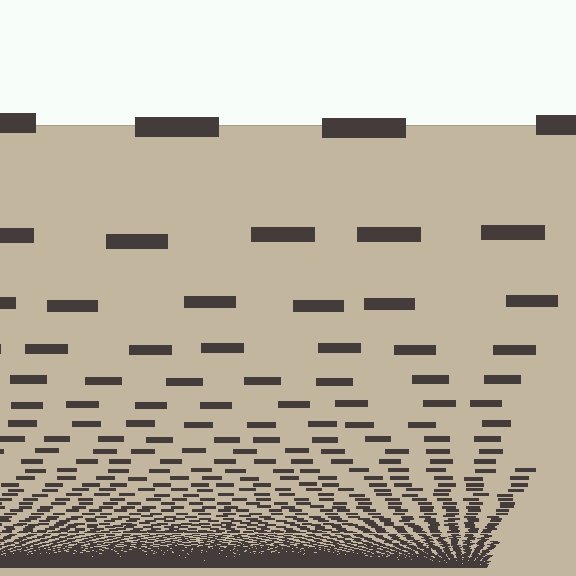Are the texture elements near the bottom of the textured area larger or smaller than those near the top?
Smaller. The gradient is inverted — elements near the bottom are smaller and denser.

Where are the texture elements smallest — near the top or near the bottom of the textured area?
Near the bottom.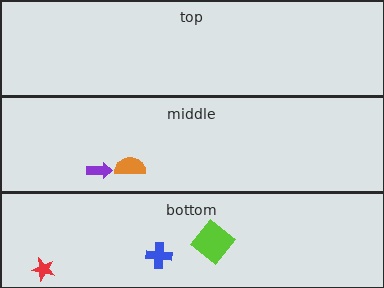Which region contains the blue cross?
The bottom region.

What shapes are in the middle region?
The orange semicircle, the purple arrow.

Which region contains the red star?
The bottom region.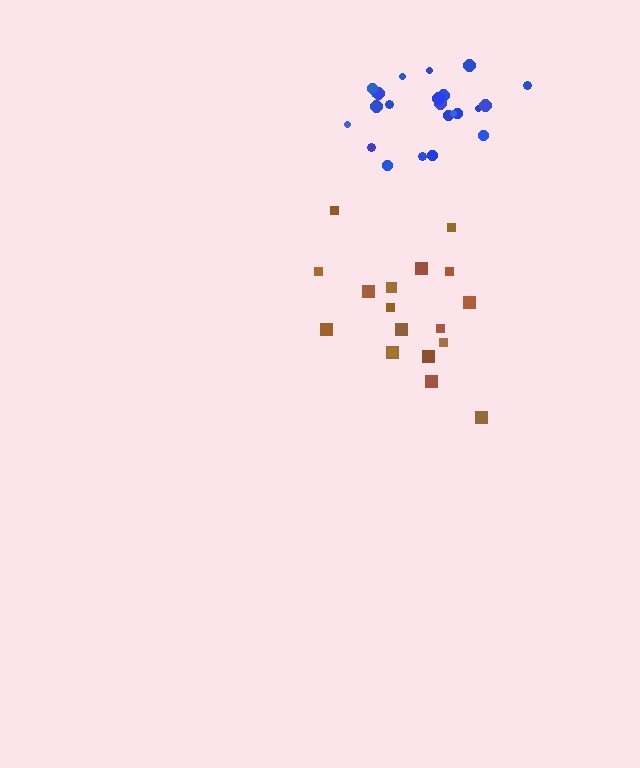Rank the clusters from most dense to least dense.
blue, brown.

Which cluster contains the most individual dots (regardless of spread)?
Blue (23).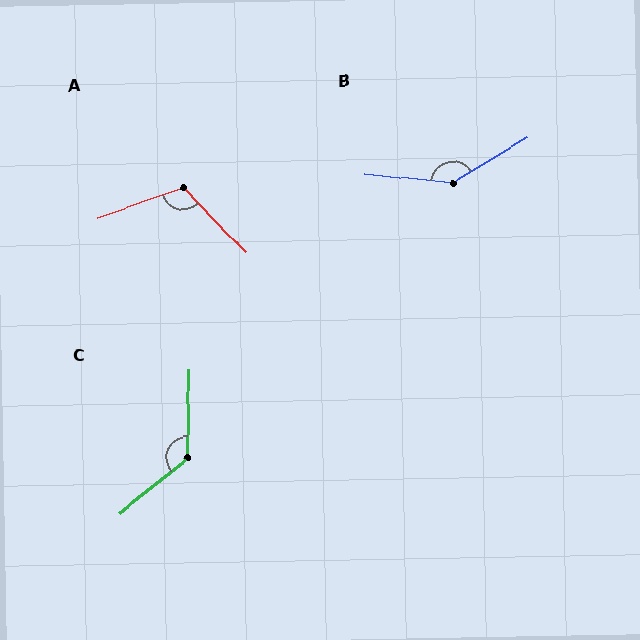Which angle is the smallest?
A, at approximately 114 degrees.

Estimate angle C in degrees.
Approximately 130 degrees.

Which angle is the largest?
B, at approximately 143 degrees.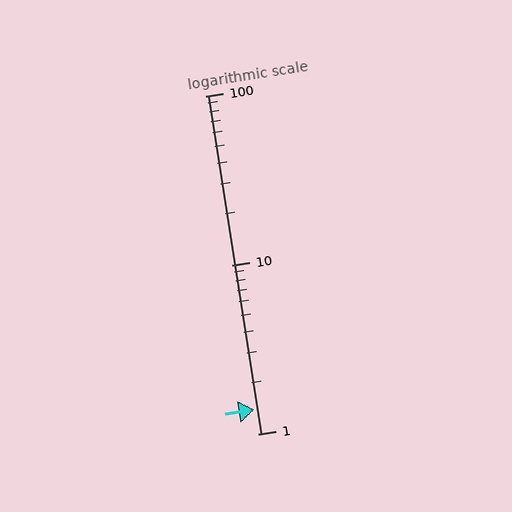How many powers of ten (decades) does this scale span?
The scale spans 2 decades, from 1 to 100.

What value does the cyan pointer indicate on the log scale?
The pointer indicates approximately 1.4.